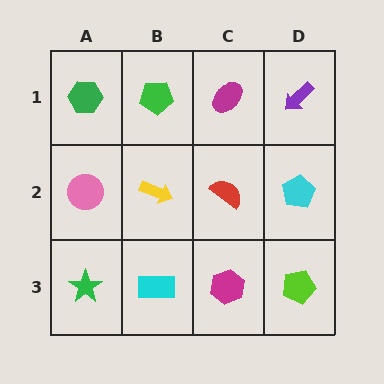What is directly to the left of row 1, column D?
A magenta ellipse.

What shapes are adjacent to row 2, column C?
A magenta ellipse (row 1, column C), a magenta hexagon (row 3, column C), a yellow arrow (row 2, column B), a cyan pentagon (row 2, column D).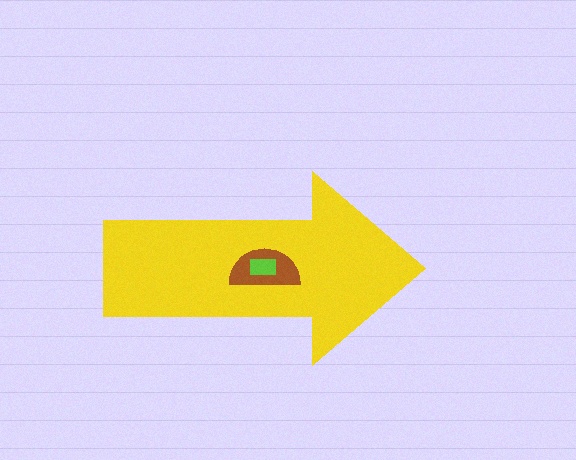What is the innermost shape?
The lime rectangle.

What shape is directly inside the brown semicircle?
The lime rectangle.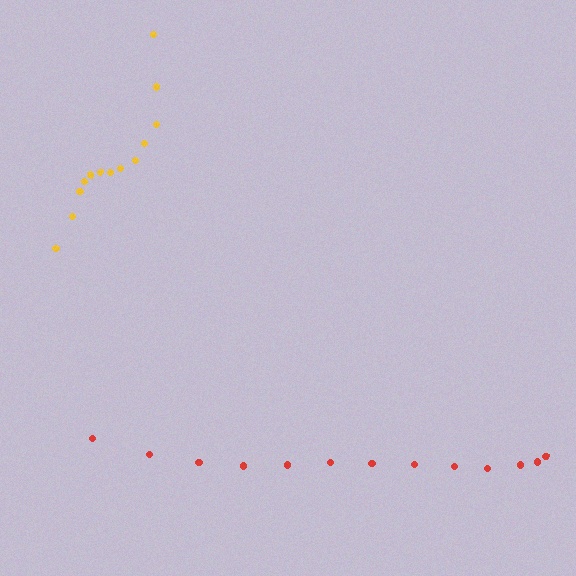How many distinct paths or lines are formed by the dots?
There are 2 distinct paths.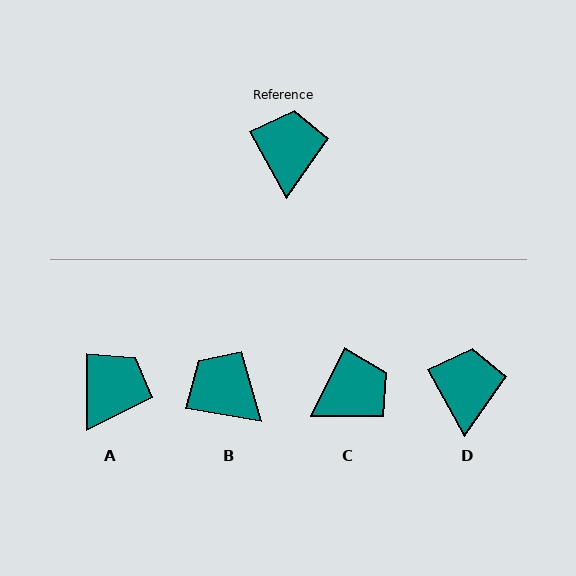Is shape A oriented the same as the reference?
No, it is off by about 28 degrees.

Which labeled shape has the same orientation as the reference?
D.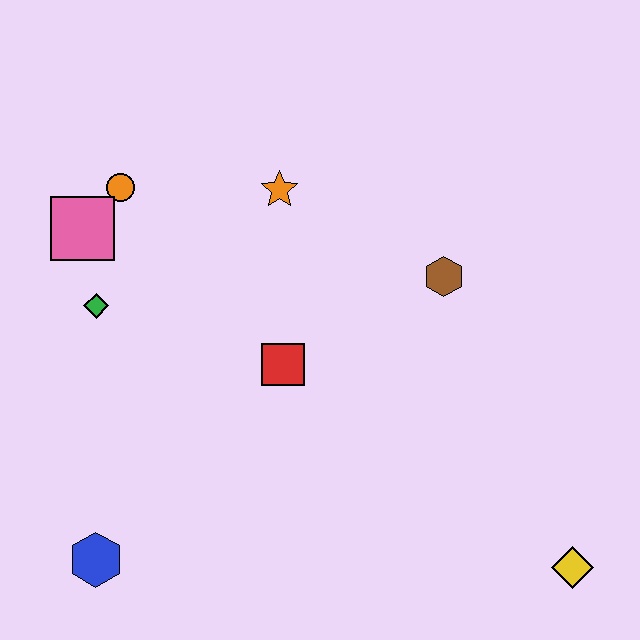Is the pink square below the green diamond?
No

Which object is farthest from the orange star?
The yellow diamond is farthest from the orange star.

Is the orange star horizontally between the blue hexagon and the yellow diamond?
Yes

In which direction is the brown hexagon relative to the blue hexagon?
The brown hexagon is to the right of the blue hexagon.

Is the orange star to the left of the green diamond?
No